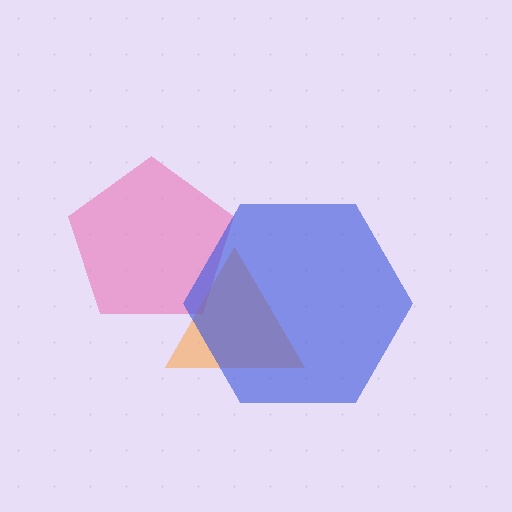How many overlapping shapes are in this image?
There are 3 overlapping shapes in the image.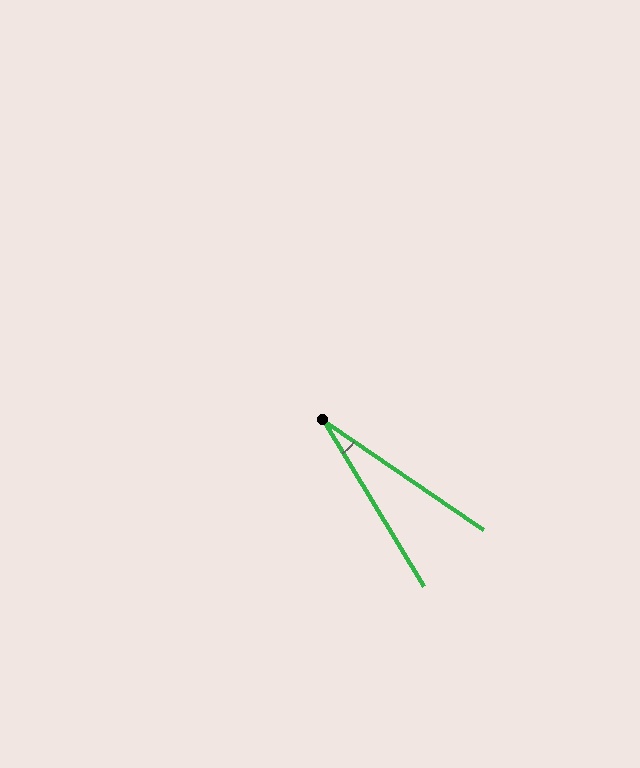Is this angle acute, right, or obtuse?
It is acute.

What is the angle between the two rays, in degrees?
Approximately 25 degrees.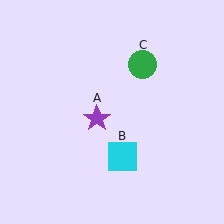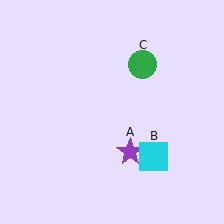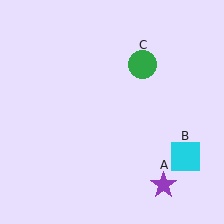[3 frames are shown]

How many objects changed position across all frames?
2 objects changed position: purple star (object A), cyan square (object B).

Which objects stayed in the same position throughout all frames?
Green circle (object C) remained stationary.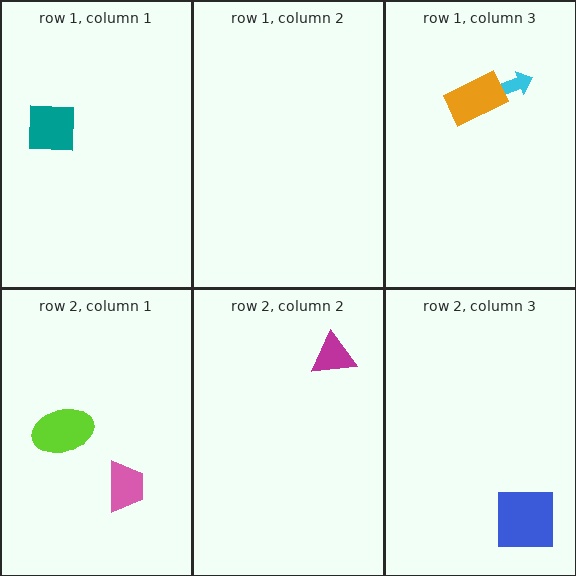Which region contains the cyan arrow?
The row 1, column 3 region.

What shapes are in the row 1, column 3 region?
The cyan arrow, the orange rectangle.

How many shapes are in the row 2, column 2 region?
1.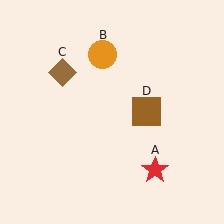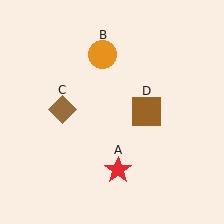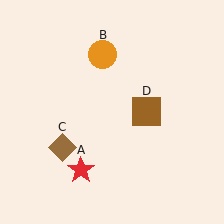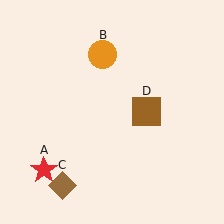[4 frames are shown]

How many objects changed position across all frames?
2 objects changed position: red star (object A), brown diamond (object C).